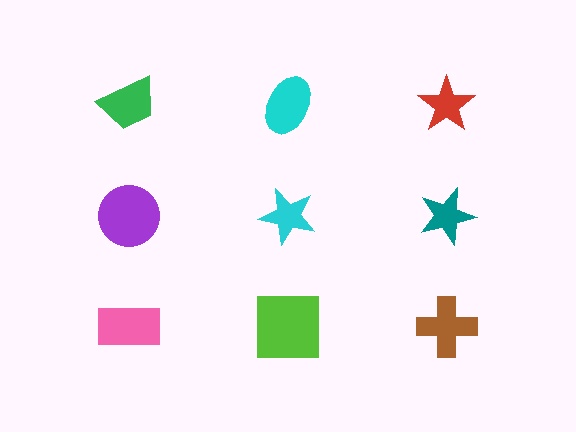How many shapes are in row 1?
3 shapes.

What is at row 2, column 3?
A teal star.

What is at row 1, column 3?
A red star.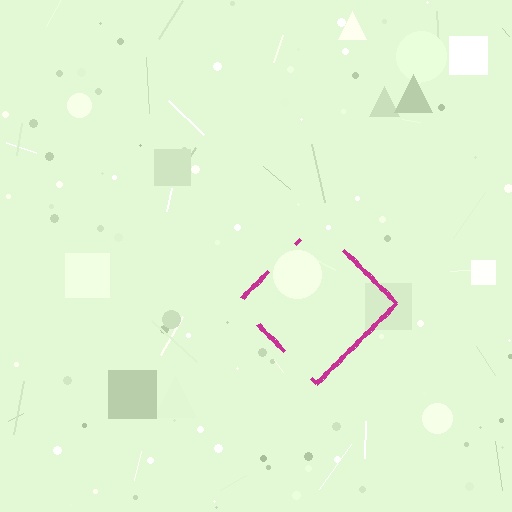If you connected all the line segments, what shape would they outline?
They would outline a diamond.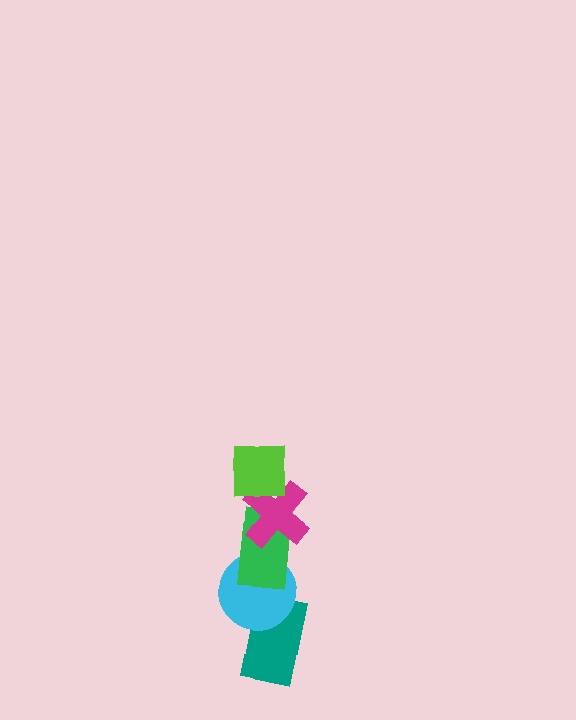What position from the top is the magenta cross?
The magenta cross is 2nd from the top.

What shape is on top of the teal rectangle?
The cyan circle is on top of the teal rectangle.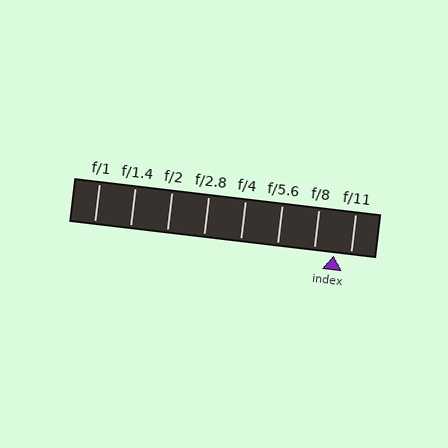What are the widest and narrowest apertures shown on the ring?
The widest aperture shown is f/1 and the narrowest is f/11.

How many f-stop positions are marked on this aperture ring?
There are 8 f-stop positions marked.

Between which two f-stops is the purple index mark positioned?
The index mark is between f/8 and f/11.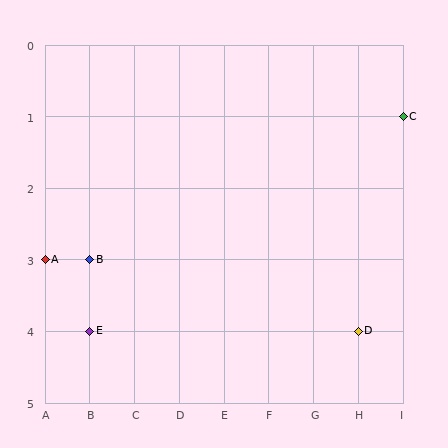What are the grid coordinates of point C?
Point C is at grid coordinates (I, 1).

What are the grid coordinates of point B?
Point B is at grid coordinates (B, 3).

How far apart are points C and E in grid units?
Points C and E are 7 columns and 3 rows apart (about 7.6 grid units diagonally).